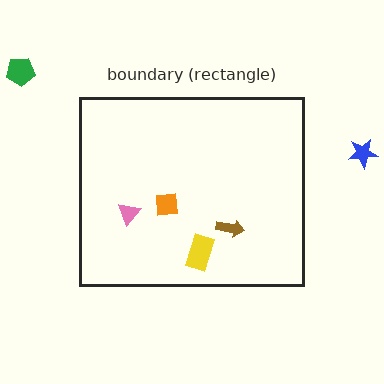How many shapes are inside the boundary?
4 inside, 2 outside.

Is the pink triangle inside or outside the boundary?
Inside.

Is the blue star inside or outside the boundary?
Outside.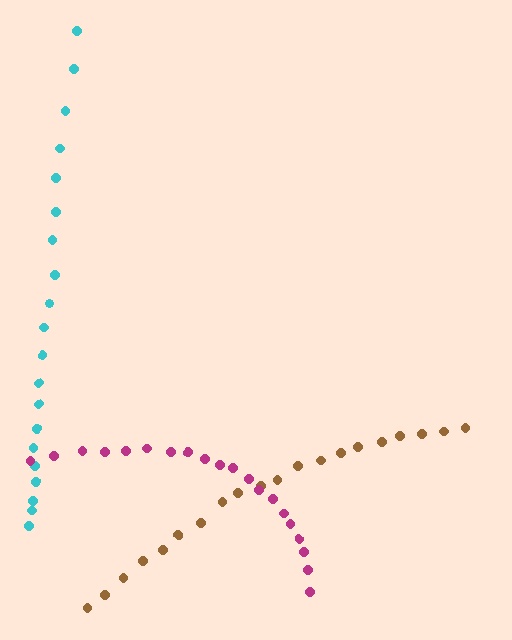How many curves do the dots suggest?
There are 3 distinct paths.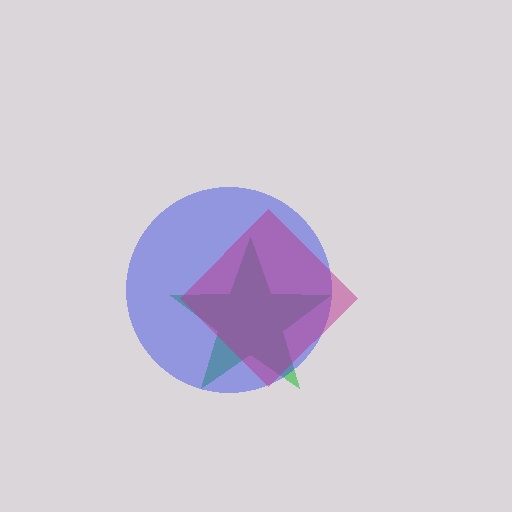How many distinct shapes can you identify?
There are 3 distinct shapes: a green star, a blue circle, a magenta diamond.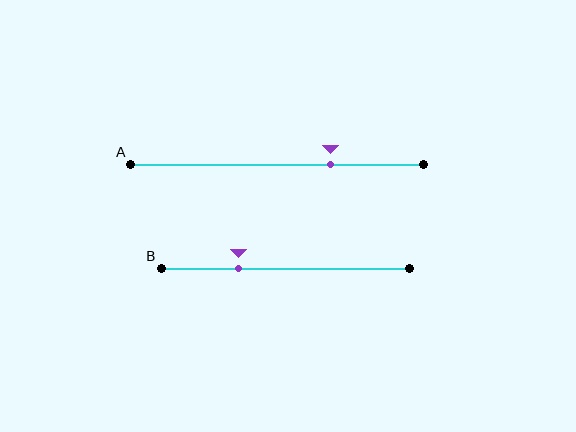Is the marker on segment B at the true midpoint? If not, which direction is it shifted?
No, the marker on segment B is shifted to the left by about 19% of the segment length.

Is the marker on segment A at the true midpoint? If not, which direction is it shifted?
No, the marker on segment A is shifted to the right by about 18% of the segment length.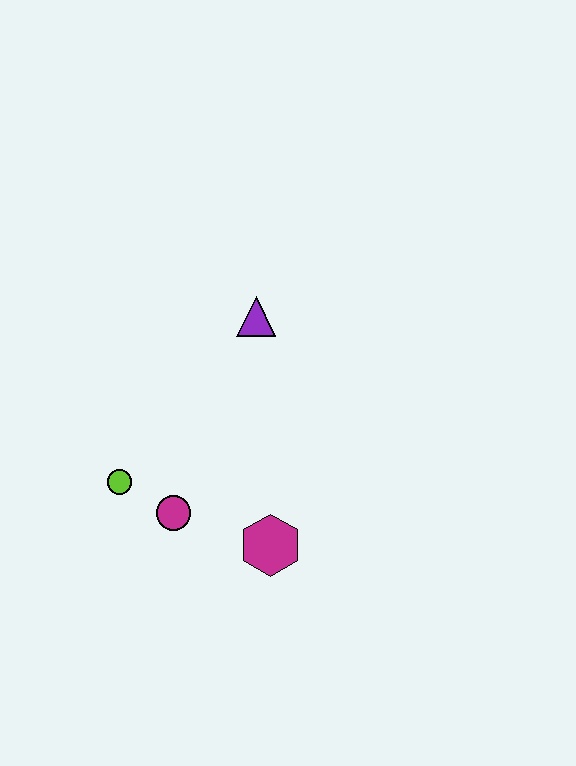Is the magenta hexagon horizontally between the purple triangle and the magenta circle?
No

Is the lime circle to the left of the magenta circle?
Yes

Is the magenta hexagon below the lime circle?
Yes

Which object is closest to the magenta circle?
The lime circle is closest to the magenta circle.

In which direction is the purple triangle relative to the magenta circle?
The purple triangle is above the magenta circle.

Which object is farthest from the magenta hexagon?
The purple triangle is farthest from the magenta hexagon.